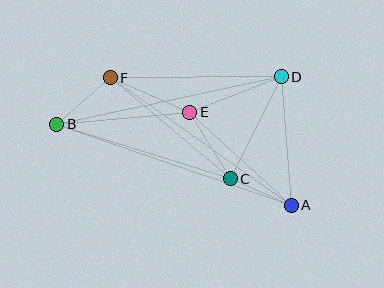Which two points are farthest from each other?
Points A and B are farthest from each other.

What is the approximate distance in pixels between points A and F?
The distance between A and F is approximately 221 pixels.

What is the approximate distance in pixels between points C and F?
The distance between C and F is approximately 157 pixels.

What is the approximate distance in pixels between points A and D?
The distance between A and D is approximately 129 pixels.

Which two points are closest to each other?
Points A and C are closest to each other.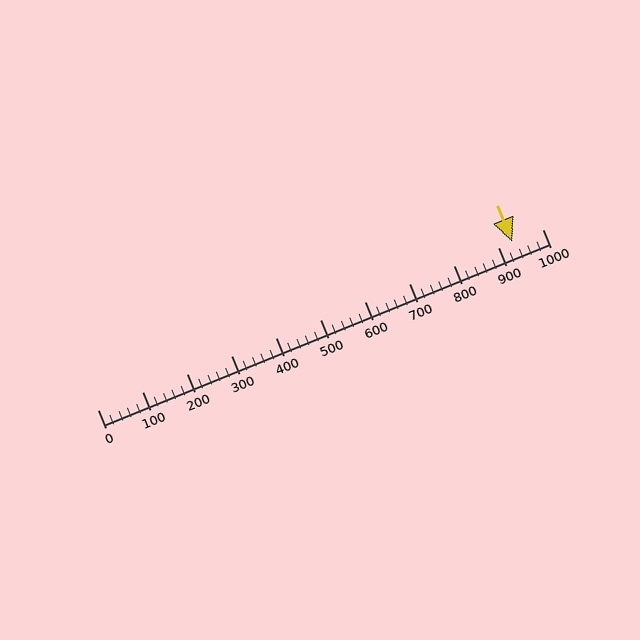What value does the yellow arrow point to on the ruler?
The yellow arrow points to approximately 933.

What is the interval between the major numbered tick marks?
The major tick marks are spaced 100 units apart.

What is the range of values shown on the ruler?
The ruler shows values from 0 to 1000.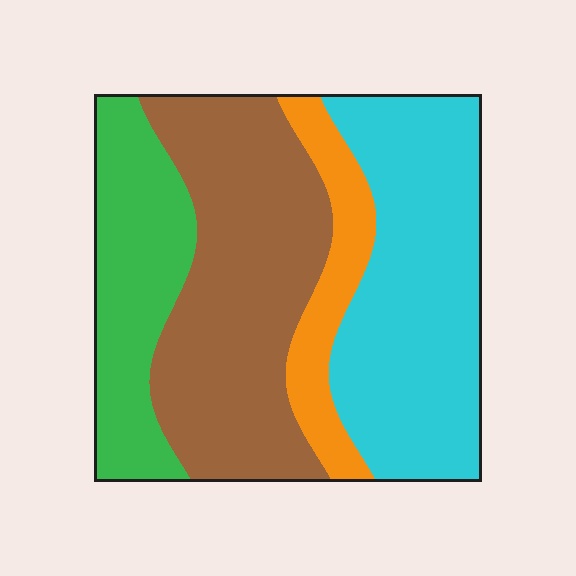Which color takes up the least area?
Orange, at roughly 10%.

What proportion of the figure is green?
Green takes up about one fifth (1/5) of the figure.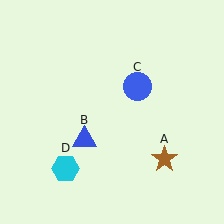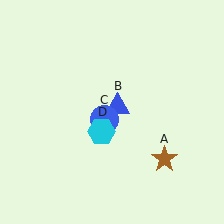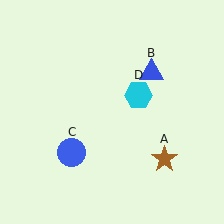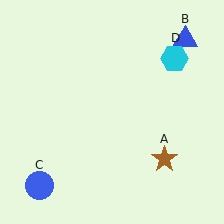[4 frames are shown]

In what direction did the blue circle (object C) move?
The blue circle (object C) moved down and to the left.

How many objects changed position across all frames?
3 objects changed position: blue triangle (object B), blue circle (object C), cyan hexagon (object D).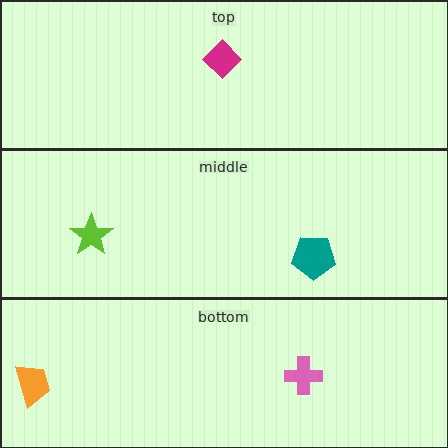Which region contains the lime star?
The middle region.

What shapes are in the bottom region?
The orange trapezoid, the pink cross.